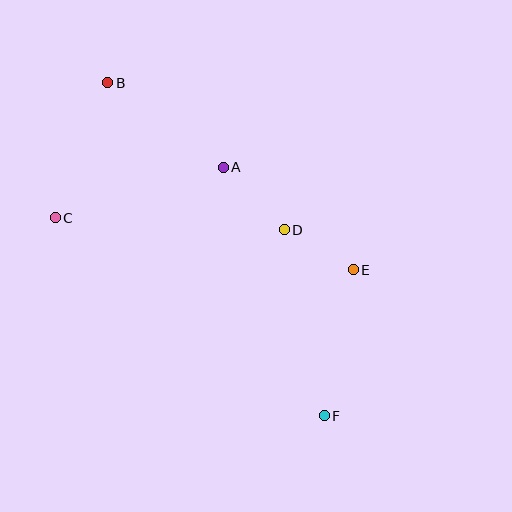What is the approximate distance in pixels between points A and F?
The distance between A and F is approximately 268 pixels.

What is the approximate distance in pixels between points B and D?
The distance between B and D is approximately 230 pixels.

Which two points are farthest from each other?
Points B and F are farthest from each other.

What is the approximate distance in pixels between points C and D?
The distance between C and D is approximately 230 pixels.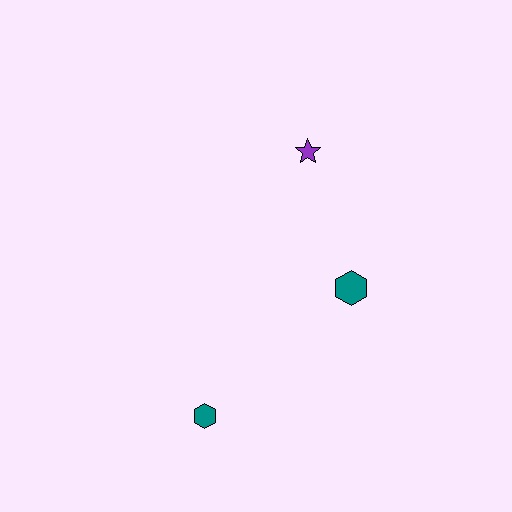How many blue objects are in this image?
There are no blue objects.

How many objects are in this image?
There are 3 objects.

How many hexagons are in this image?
There are 2 hexagons.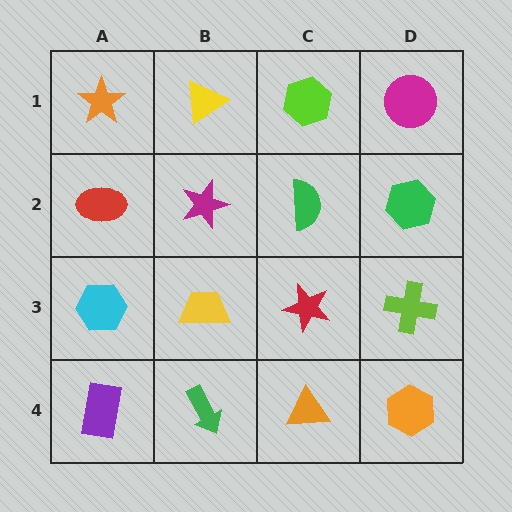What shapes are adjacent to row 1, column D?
A green hexagon (row 2, column D), a lime hexagon (row 1, column C).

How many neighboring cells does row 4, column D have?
2.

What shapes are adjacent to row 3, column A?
A red ellipse (row 2, column A), a purple rectangle (row 4, column A), a yellow trapezoid (row 3, column B).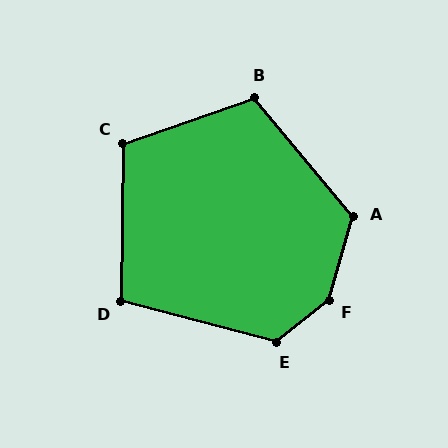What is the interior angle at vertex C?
Approximately 110 degrees (obtuse).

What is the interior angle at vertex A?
Approximately 124 degrees (obtuse).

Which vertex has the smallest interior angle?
D, at approximately 104 degrees.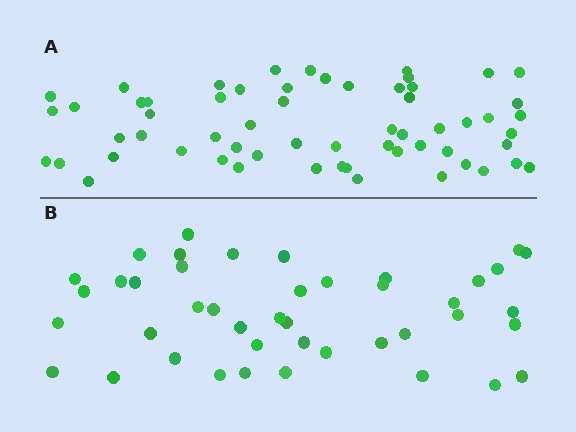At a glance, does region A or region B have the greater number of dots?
Region A (the top region) has more dots.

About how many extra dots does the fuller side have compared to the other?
Region A has approximately 15 more dots than region B.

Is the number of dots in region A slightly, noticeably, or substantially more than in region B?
Region A has noticeably more, but not dramatically so. The ratio is roughly 1.4 to 1.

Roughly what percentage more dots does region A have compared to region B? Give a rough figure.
About 40% more.